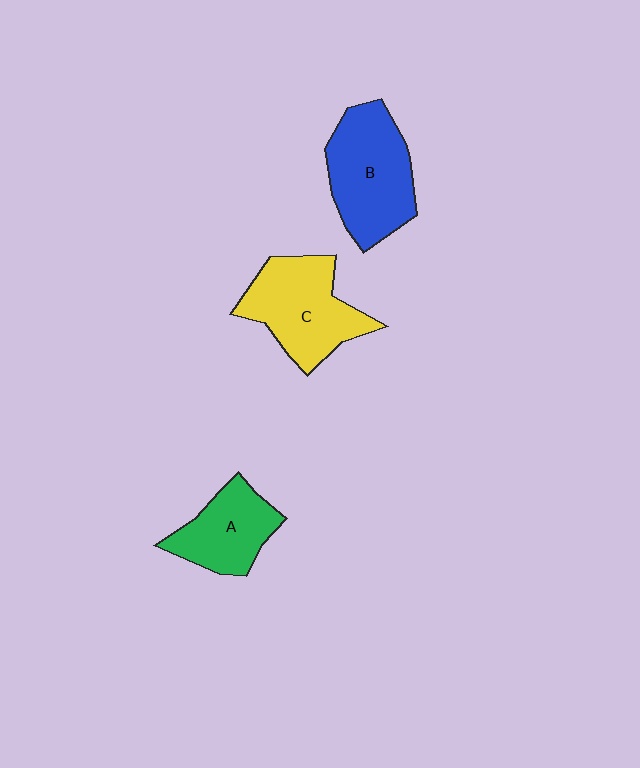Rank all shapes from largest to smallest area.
From largest to smallest: B (blue), C (yellow), A (green).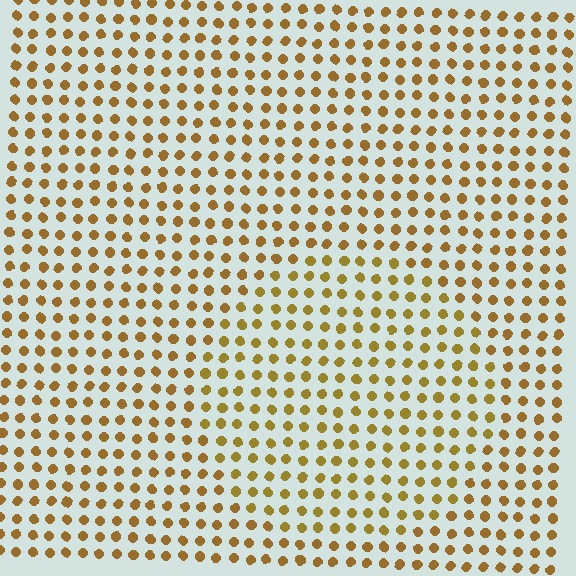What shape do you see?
I see a circle.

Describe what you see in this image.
The image is filled with small brown elements in a uniform arrangement. A circle-shaped region is visible where the elements are tinted to a slightly different hue, forming a subtle color boundary.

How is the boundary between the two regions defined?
The boundary is defined purely by a slight shift in hue (about 13 degrees). Spacing, size, and orientation are identical on both sides.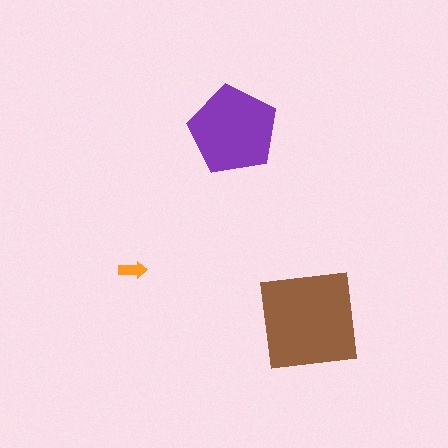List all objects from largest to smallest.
The brown square, the purple pentagon, the orange arrow.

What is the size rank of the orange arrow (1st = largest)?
3rd.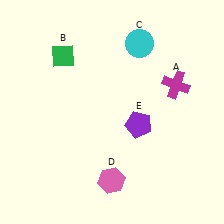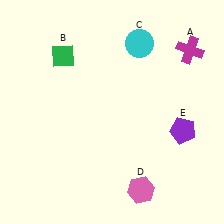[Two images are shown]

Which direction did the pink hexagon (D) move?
The pink hexagon (D) moved right.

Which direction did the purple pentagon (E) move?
The purple pentagon (E) moved right.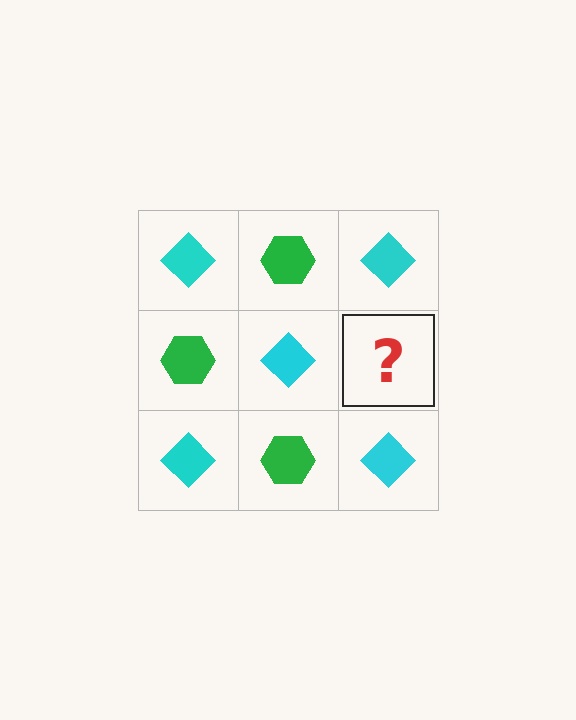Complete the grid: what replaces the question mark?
The question mark should be replaced with a green hexagon.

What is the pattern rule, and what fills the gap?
The rule is that it alternates cyan diamond and green hexagon in a checkerboard pattern. The gap should be filled with a green hexagon.